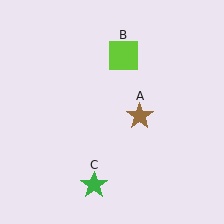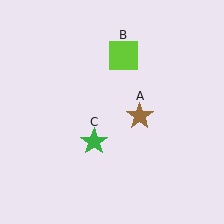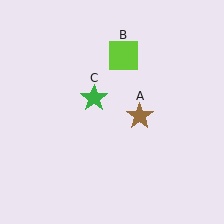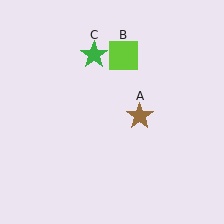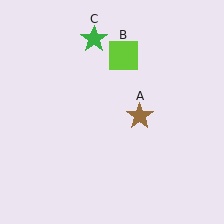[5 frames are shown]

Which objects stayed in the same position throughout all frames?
Brown star (object A) and lime square (object B) remained stationary.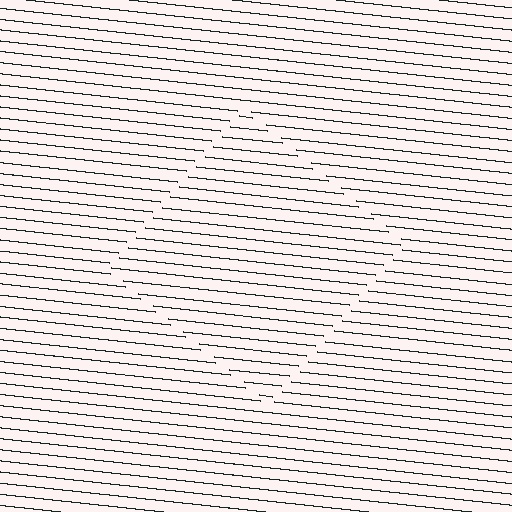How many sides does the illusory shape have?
4 sides — the line-ends trace a square.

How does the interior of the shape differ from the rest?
The interior of the shape contains the same grating, shifted by half a period — the contour is defined by the phase discontinuity where line-ends from the inner and outer gratings abut.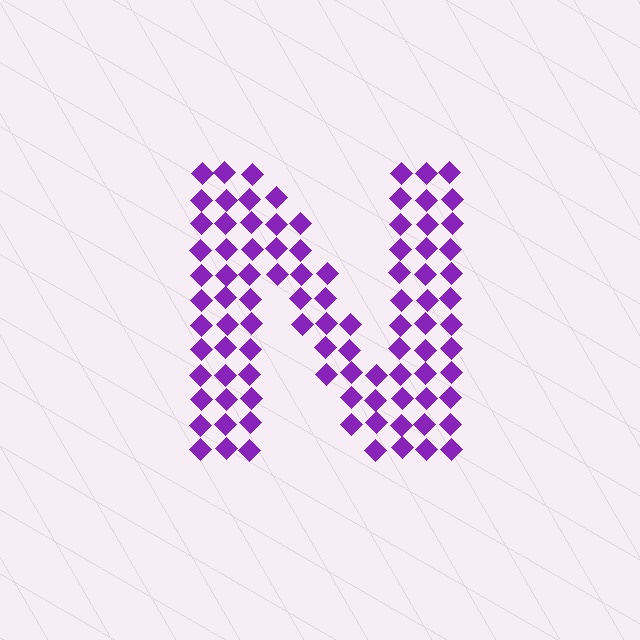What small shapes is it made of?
It is made of small diamonds.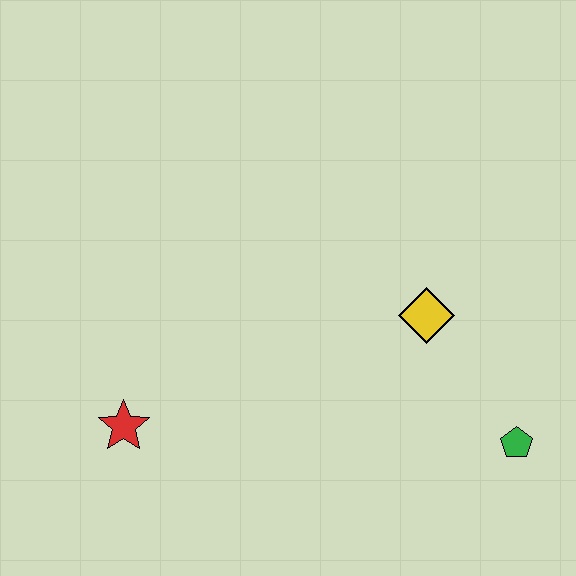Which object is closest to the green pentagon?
The yellow diamond is closest to the green pentagon.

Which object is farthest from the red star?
The green pentagon is farthest from the red star.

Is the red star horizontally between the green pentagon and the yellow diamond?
No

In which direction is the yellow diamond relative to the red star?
The yellow diamond is to the right of the red star.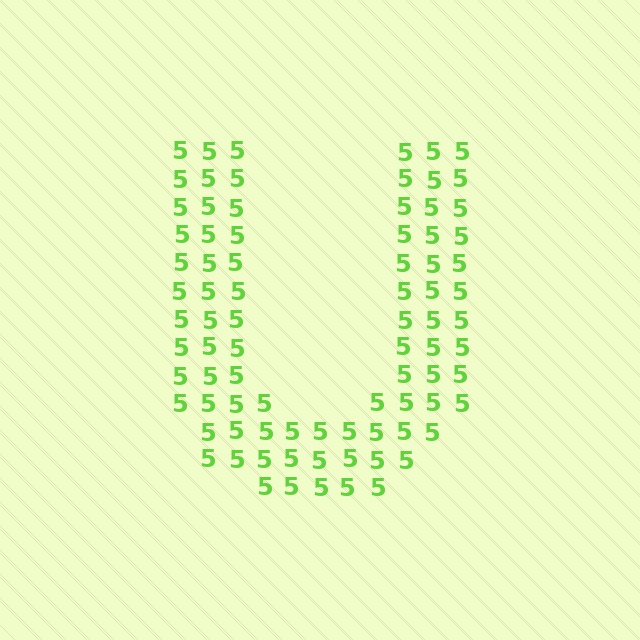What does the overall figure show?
The overall figure shows the letter U.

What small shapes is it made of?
It is made of small digit 5's.